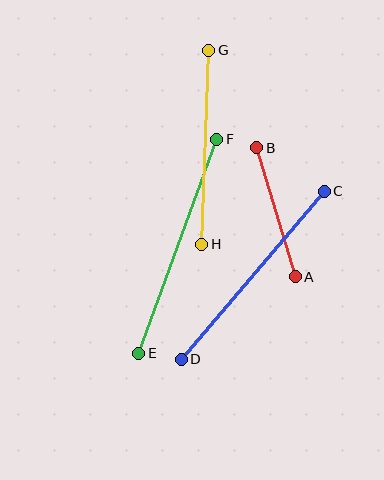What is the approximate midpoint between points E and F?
The midpoint is at approximately (178, 246) pixels.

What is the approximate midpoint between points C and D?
The midpoint is at approximately (253, 275) pixels.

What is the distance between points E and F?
The distance is approximately 228 pixels.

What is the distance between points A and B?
The distance is approximately 135 pixels.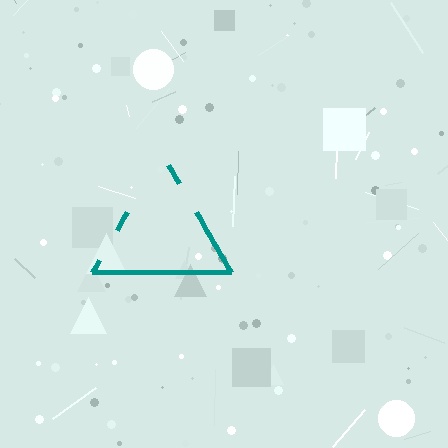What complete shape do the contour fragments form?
The contour fragments form a triangle.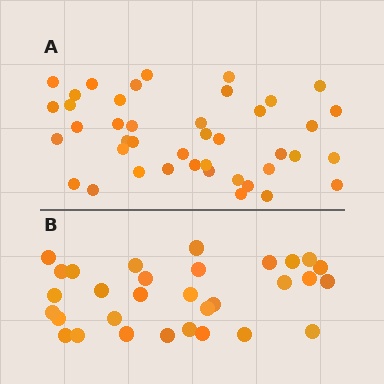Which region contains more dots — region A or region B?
Region A (the top region) has more dots.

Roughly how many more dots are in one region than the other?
Region A has roughly 12 or so more dots than region B.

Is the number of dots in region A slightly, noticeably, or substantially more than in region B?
Region A has noticeably more, but not dramatically so. The ratio is roughly 1.4 to 1.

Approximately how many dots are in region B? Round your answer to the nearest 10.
About 30 dots. (The exact count is 31, which rounds to 30.)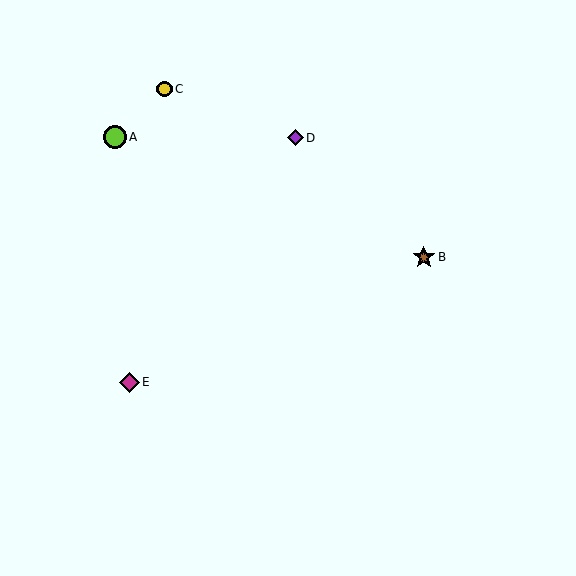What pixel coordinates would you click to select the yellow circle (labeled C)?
Click at (164, 89) to select the yellow circle C.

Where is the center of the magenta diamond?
The center of the magenta diamond is at (129, 382).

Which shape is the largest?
The lime circle (labeled A) is the largest.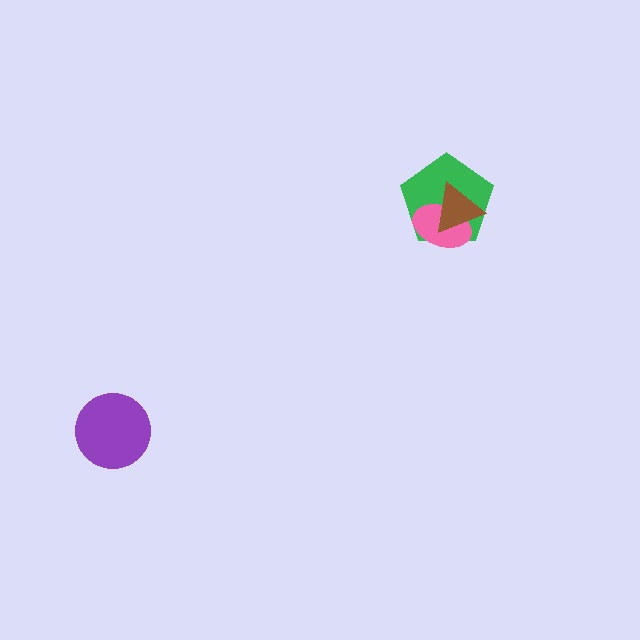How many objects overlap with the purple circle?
0 objects overlap with the purple circle.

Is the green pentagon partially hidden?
Yes, it is partially covered by another shape.